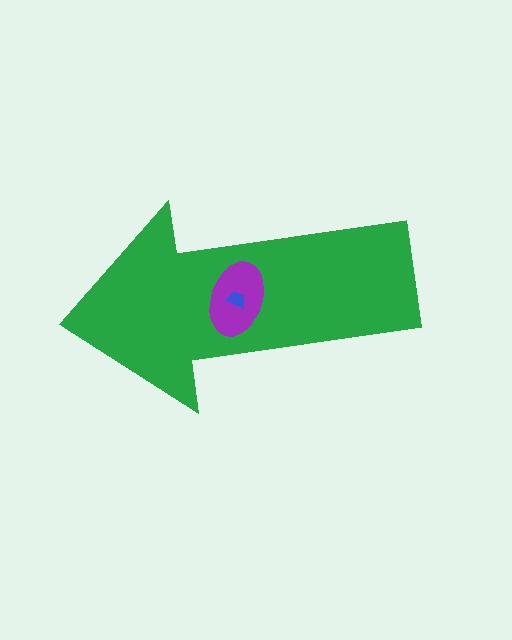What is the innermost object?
The blue trapezoid.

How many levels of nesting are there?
3.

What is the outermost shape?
The green arrow.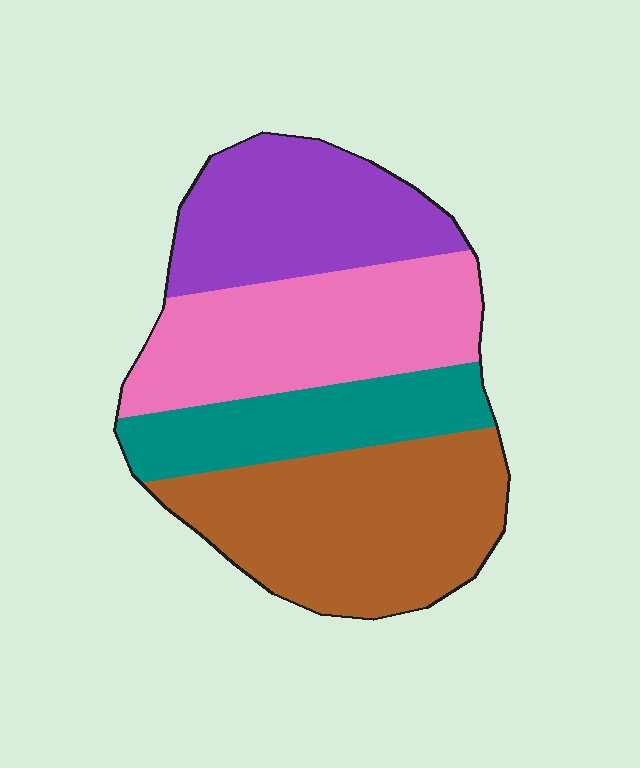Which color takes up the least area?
Teal, at roughly 20%.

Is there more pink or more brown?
Brown.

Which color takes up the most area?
Brown, at roughly 30%.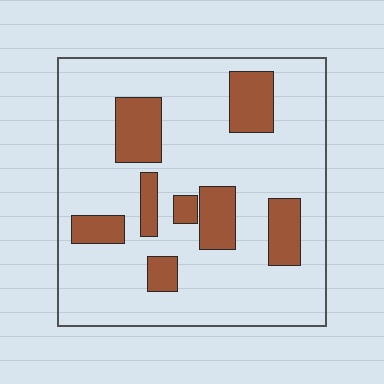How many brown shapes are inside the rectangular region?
8.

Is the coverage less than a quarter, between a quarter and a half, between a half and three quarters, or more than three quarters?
Less than a quarter.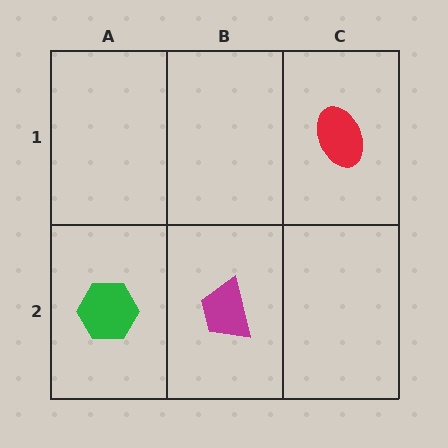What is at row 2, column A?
A green hexagon.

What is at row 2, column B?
A magenta trapezoid.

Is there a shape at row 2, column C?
No, that cell is empty.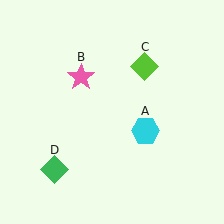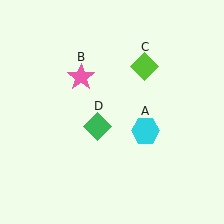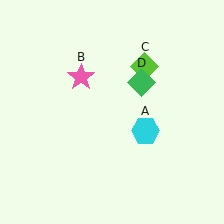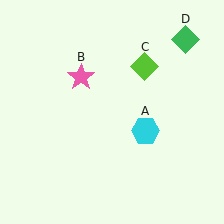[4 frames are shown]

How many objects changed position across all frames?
1 object changed position: green diamond (object D).